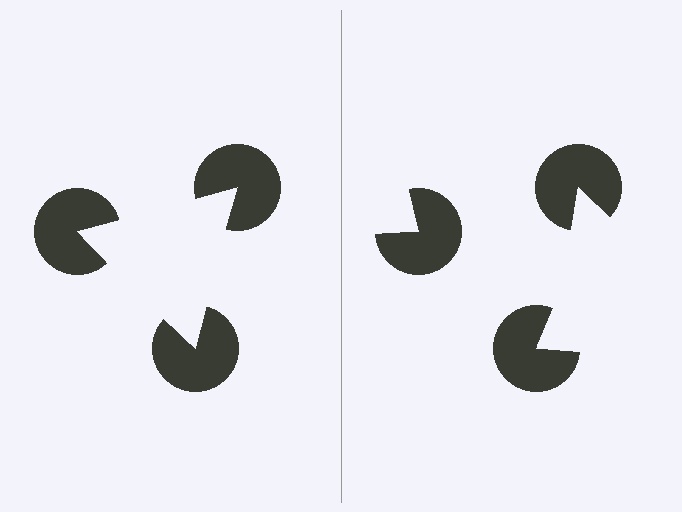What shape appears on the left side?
An illusory triangle.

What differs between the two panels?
The pac-man discs are positioned identically on both sides; only the wedge orientations differ. On the left they align to a triangle; on the right they are misaligned.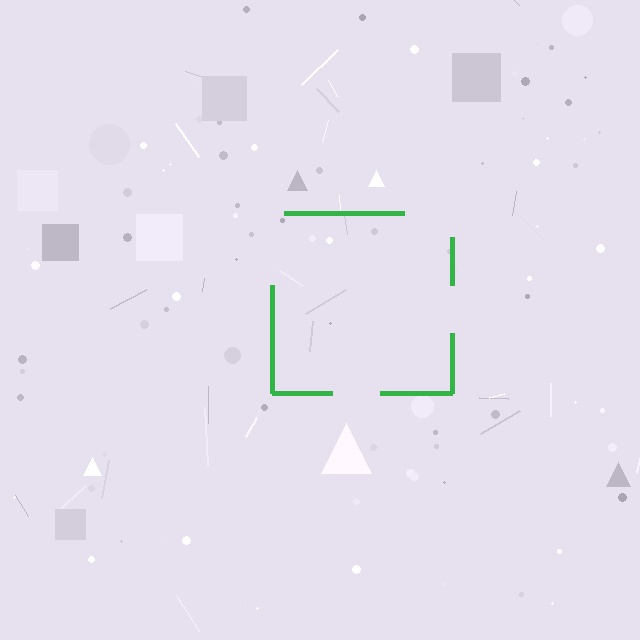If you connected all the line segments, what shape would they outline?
They would outline a square.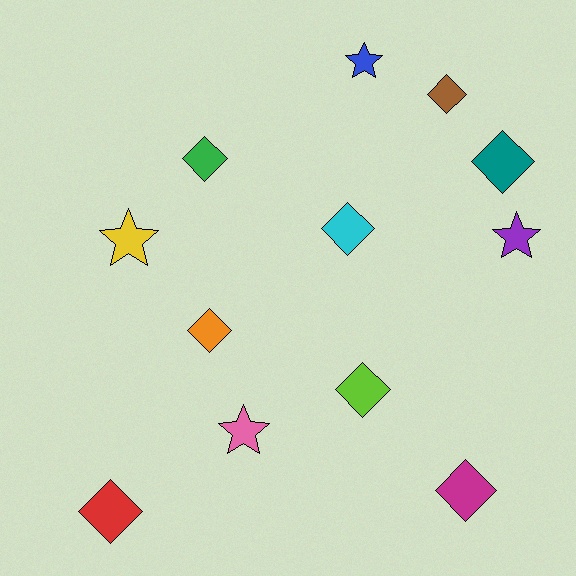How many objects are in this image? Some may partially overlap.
There are 12 objects.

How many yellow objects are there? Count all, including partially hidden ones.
There is 1 yellow object.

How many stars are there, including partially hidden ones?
There are 4 stars.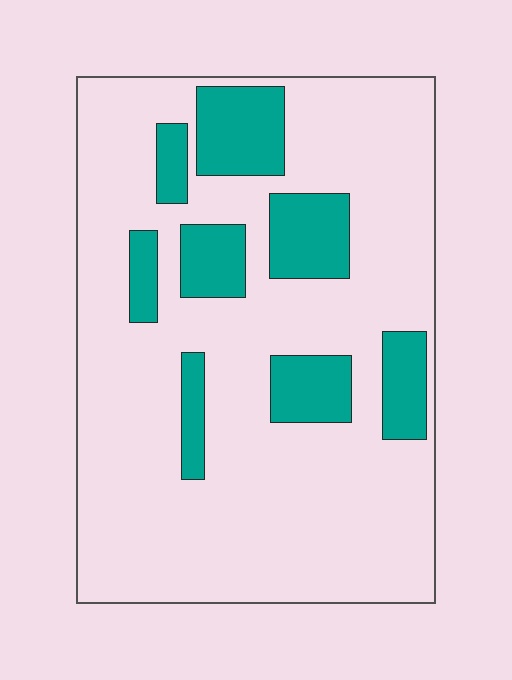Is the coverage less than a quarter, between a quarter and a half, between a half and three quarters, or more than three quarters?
Less than a quarter.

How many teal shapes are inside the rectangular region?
8.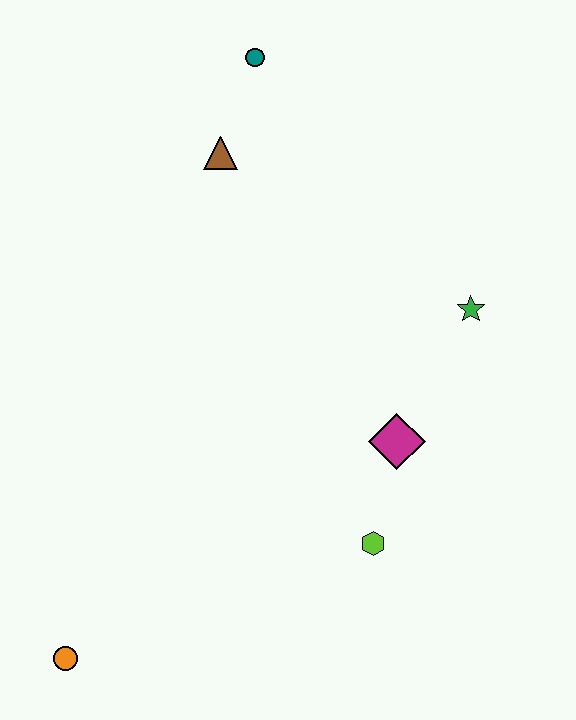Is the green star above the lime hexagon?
Yes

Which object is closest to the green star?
The magenta diamond is closest to the green star.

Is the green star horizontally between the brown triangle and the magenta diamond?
No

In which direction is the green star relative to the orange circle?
The green star is to the right of the orange circle.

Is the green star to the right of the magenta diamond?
Yes